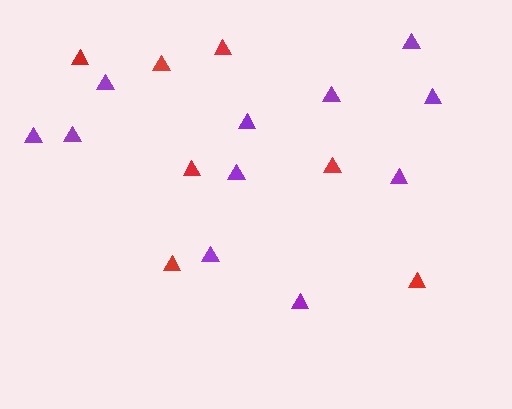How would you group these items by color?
There are 2 groups: one group of red triangles (7) and one group of purple triangles (11).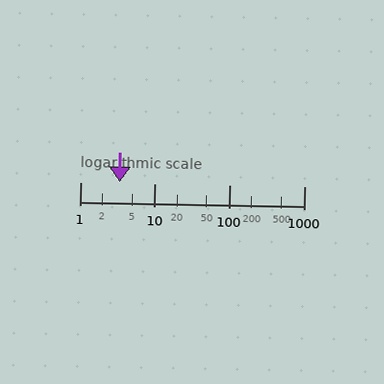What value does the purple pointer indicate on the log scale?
The pointer indicates approximately 3.4.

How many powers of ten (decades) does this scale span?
The scale spans 3 decades, from 1 to 1000.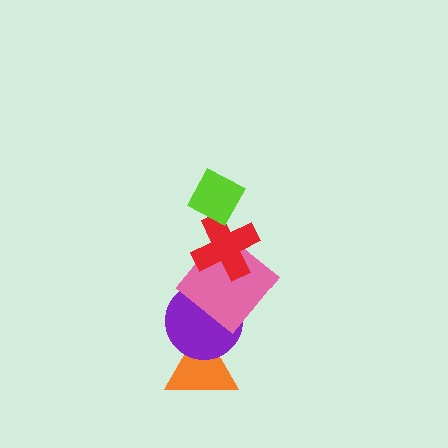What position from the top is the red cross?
The red cross is 2nd from the top.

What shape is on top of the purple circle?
The pink diamond is on top of the purple circle.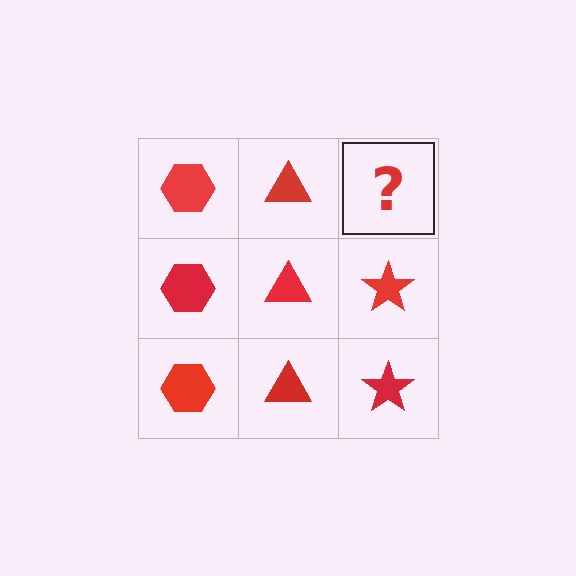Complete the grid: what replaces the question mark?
The question mark should be replaced with a red star.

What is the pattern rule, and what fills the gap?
The rule is that each column has a consistent shape. The gap should be filled with a red star.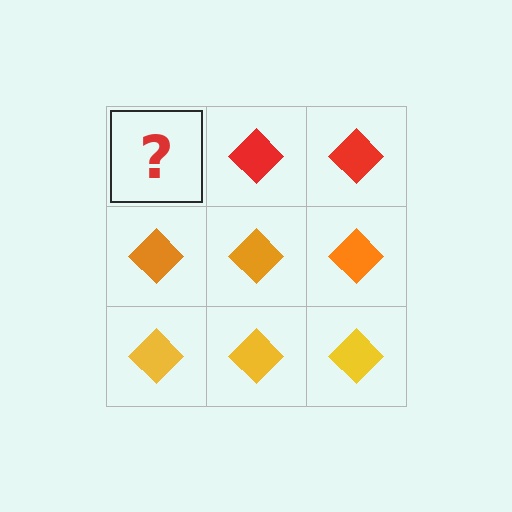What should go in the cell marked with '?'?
The missing cell should contain a red diamond.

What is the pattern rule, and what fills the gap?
The rule is that each row has a consistent color. The gap should be filled with a red diamond.